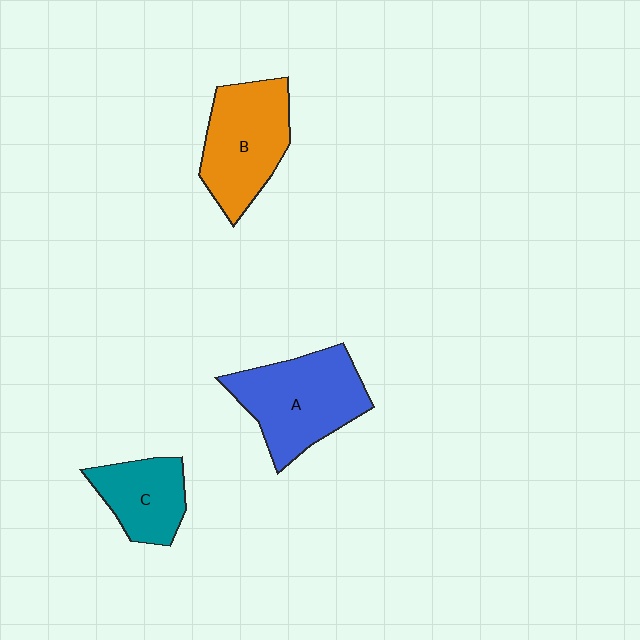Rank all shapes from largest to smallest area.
From largest to smallest: A (blue), B (orange), C (teal).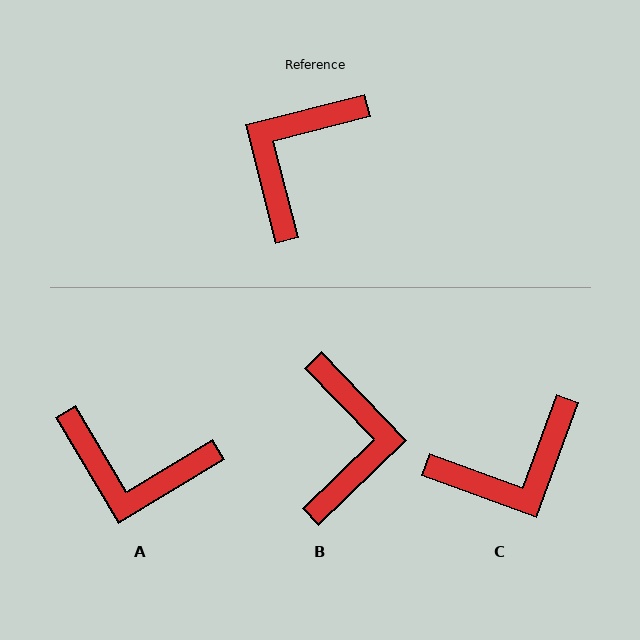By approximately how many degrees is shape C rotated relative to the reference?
Approximately 146 degrees counter-clockwise.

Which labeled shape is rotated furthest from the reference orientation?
B, about 150 degrees away.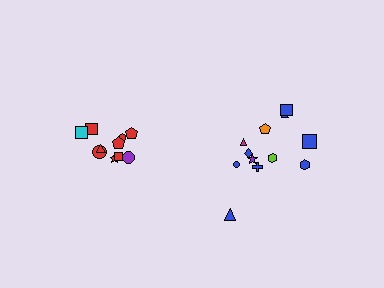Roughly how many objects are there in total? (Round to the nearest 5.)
Roughly 20 objects in total.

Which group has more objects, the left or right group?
The right group.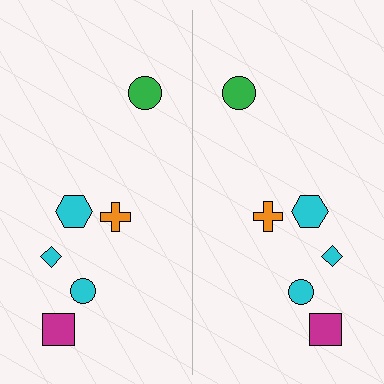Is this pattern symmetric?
Yes, this pattern has bilateral (reflection) symmetry.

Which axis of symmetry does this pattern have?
The pattern has a vertical axis of symmetry running through the center of the image.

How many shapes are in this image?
There are 12 shapes in this image.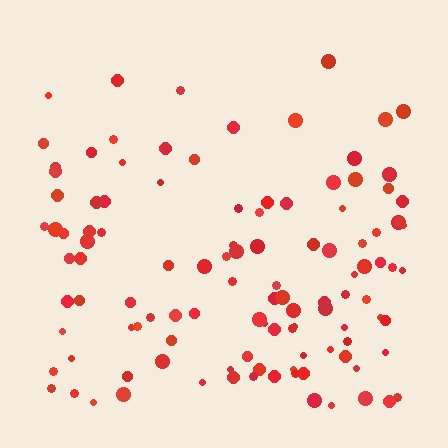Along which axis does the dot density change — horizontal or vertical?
Vertical.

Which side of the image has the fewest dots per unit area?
The top.